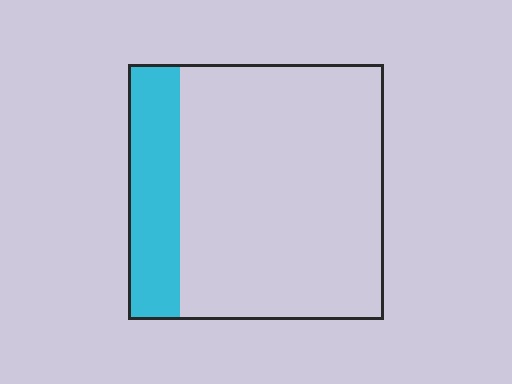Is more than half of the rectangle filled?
No.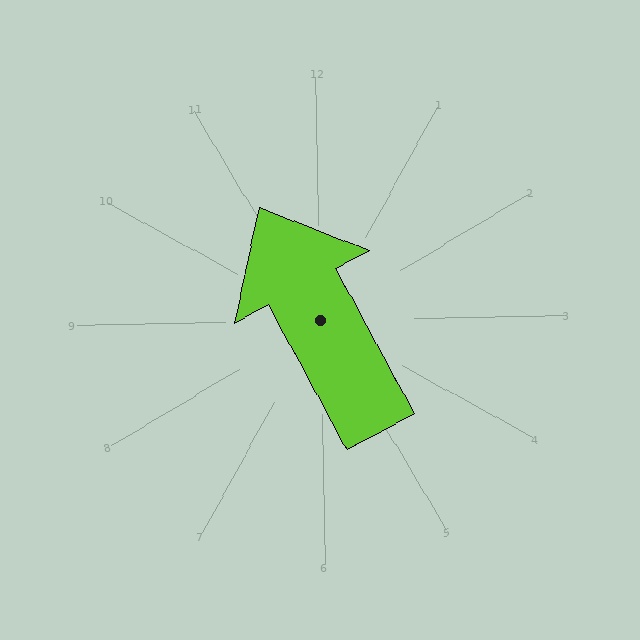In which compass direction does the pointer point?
Northwest.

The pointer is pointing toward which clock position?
Roughly 11 o'clock.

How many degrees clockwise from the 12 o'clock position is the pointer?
Approximately 333 degrees.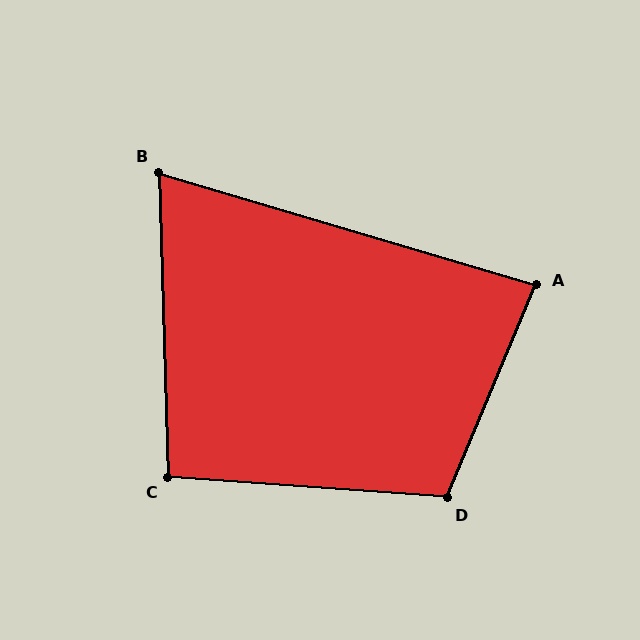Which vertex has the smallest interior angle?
B, at approximately 72 degrees.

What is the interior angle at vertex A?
Approximately 84 degrees (acute).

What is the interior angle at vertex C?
Approximately 96 degrees (obtuse).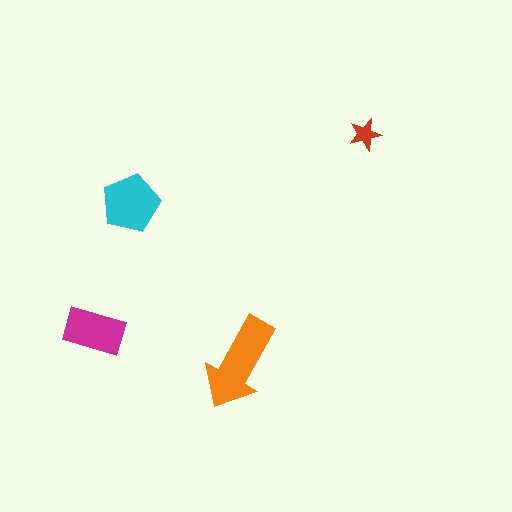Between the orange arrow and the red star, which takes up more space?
The orange arrow.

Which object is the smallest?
The red star.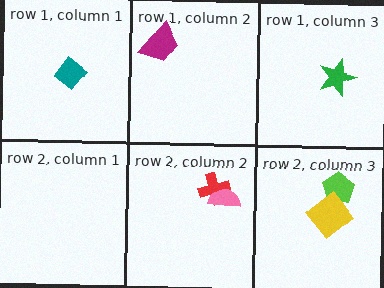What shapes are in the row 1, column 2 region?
The magenta trapezoid.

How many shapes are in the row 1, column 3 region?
1.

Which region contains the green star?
The row 1, column 3 region.